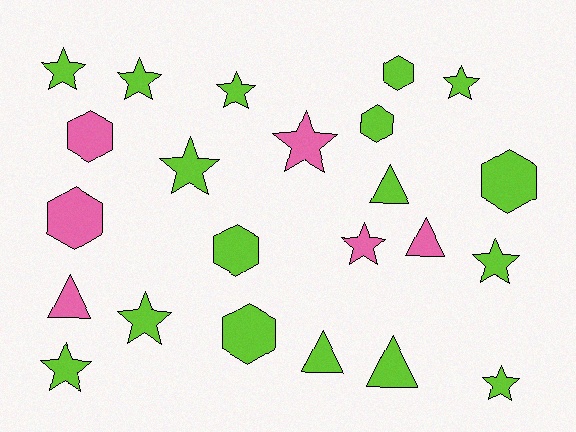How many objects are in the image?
There are 23 objects.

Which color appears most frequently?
Lime, with 17 objects.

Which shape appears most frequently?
Star, with 11 objects.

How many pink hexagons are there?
There are 2 pink hexagons.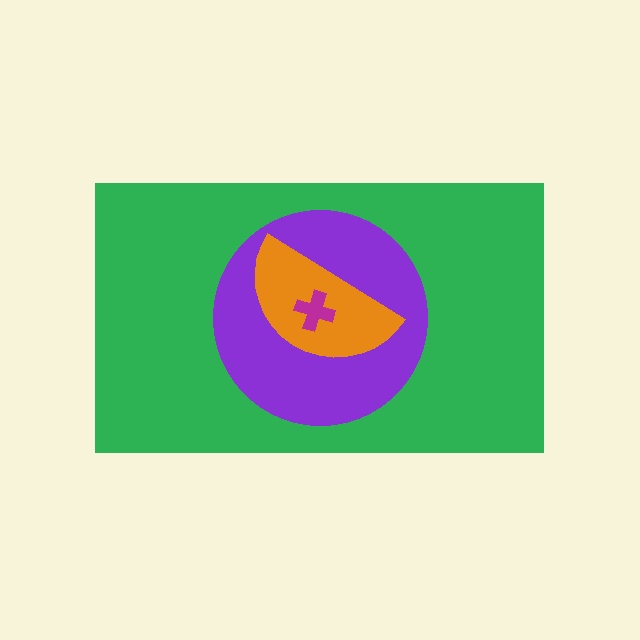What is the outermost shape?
The green rectangle.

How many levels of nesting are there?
4.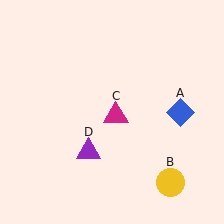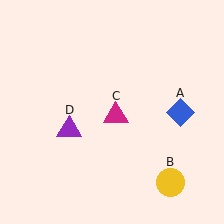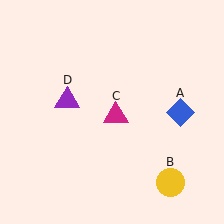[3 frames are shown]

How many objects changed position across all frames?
1 object changed position: purple triangle (object D).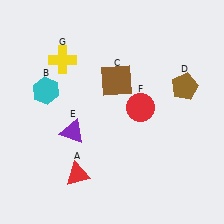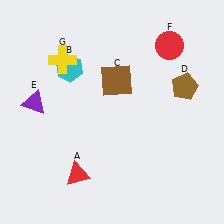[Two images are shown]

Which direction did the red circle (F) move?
The red circle (F) moved up.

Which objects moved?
The objects that moved are: the cyan hexagon (B), the purple triangle (E), the red circle (F).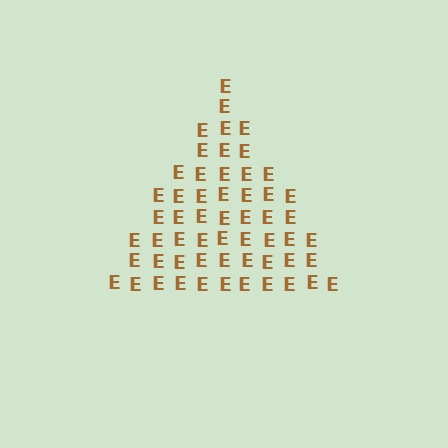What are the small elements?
The small elements are letter E's.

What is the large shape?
The large shape is a triangle.